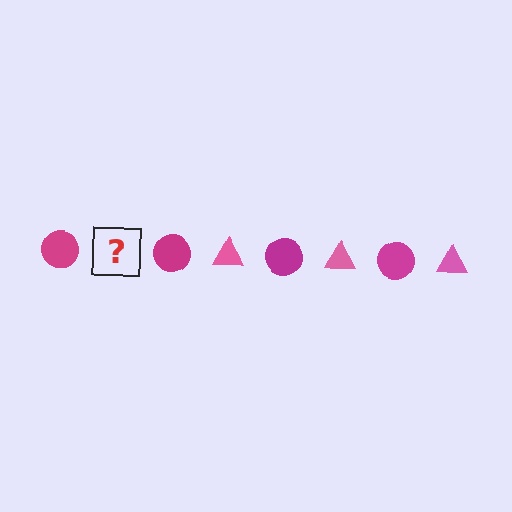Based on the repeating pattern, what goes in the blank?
The blank should be a pink triangle.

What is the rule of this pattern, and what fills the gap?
The rule is that the pattern alternates between magenta circle and pink triangle. The gap should be filled with a pink triangle.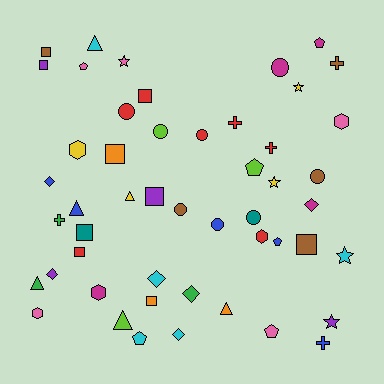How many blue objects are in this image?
There are 5 blue objects.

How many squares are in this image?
There are 9 squares.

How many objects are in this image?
There are 50 objects.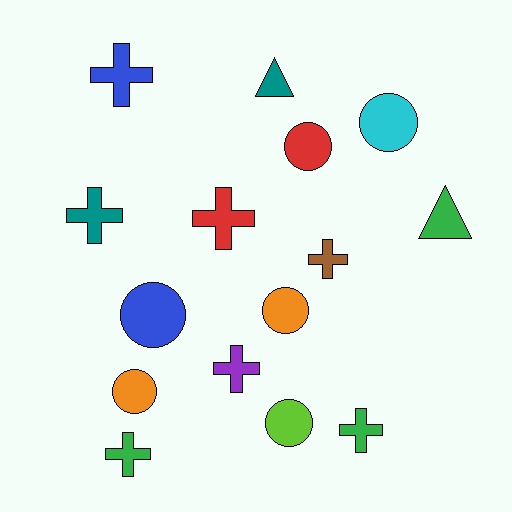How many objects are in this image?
There are 15 objects.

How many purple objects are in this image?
There is 1 purple object.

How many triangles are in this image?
There are 2 triangles.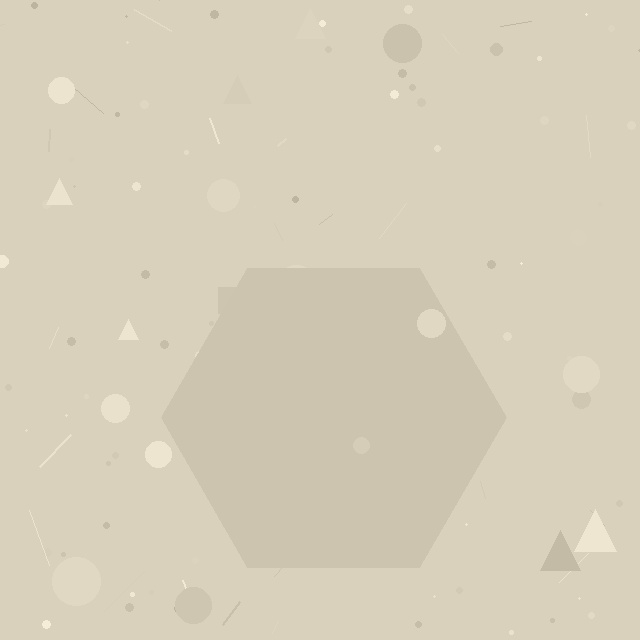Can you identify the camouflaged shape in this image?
The camouflaged shape is a hexagon.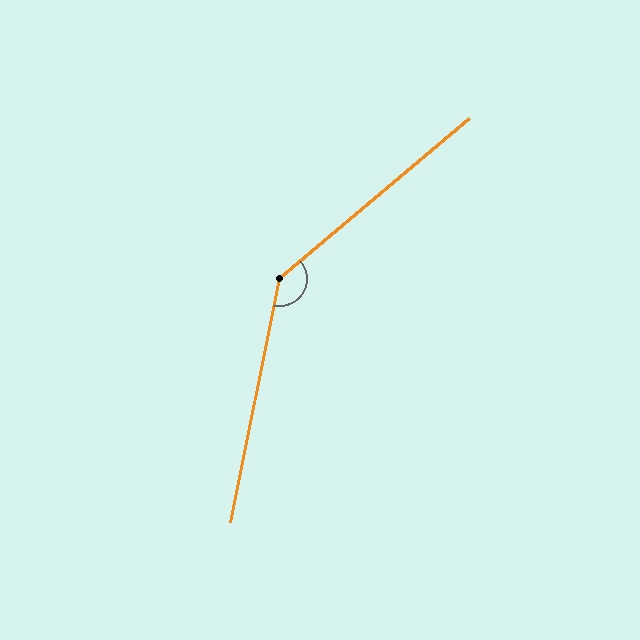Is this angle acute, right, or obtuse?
It is obtuse.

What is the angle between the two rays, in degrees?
Approximately 141 degrees.